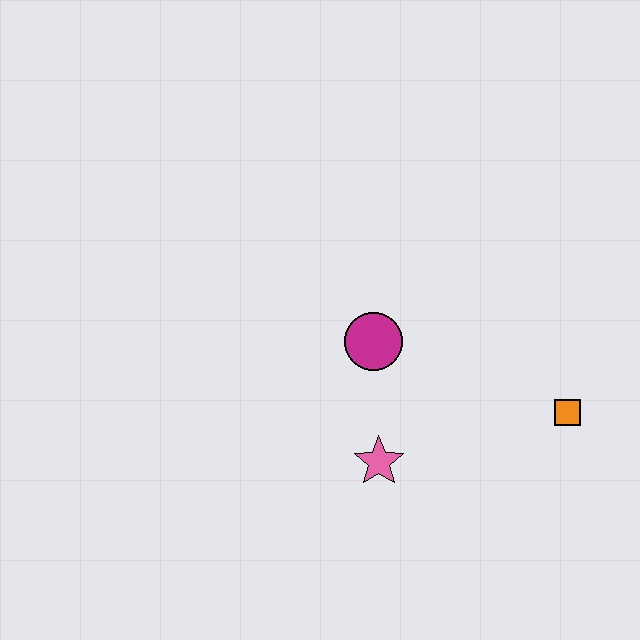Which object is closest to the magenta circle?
The pink star is closest to the magenta circle.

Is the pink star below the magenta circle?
Yes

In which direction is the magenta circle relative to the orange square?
The magenta circle is to the left of the orange square.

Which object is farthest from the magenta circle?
The orange square is farthest from the magenta circle.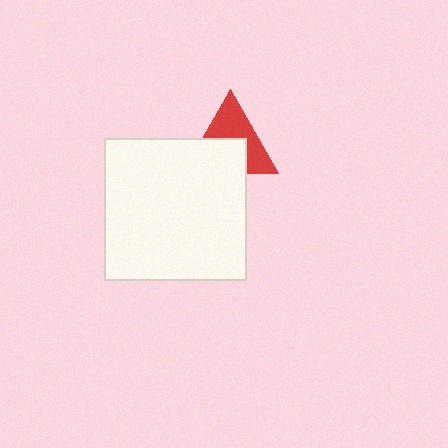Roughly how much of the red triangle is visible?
About half of it is visible (roughly 52%).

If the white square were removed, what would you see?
You would see the complete red triangle.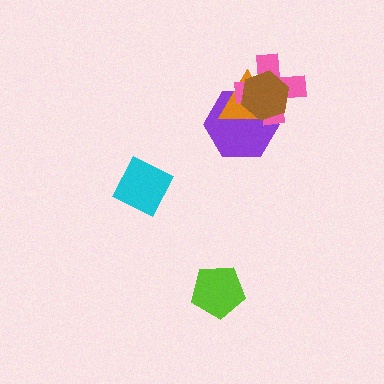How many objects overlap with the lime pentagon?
0 objects overlap with the lime pentagon.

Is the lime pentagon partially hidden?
No, no other shape covers it.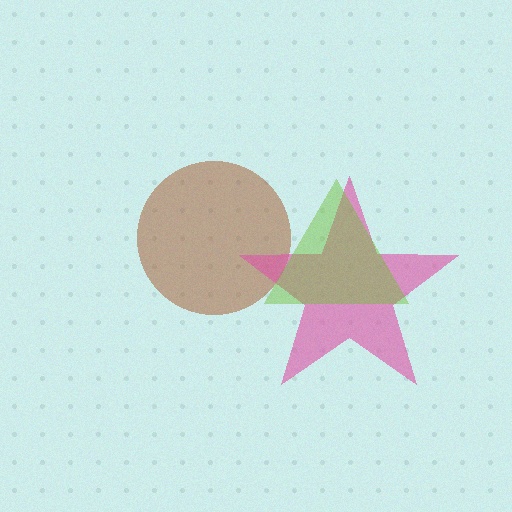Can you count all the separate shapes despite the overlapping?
Yes, there are 3 separate shapes.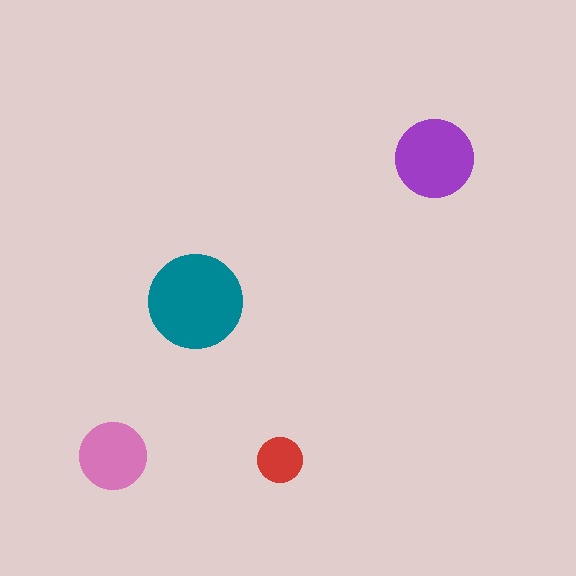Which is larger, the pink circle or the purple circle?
The purple one.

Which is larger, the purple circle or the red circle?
The purple one.